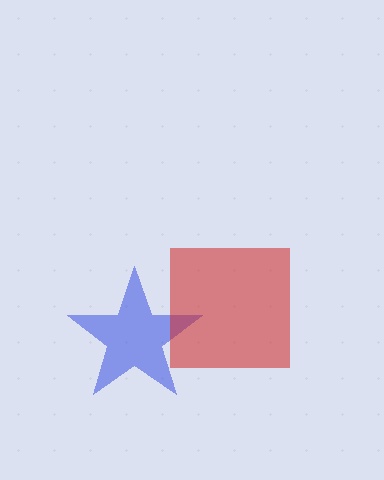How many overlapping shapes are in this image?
There are 2 overlapping shapes in the image.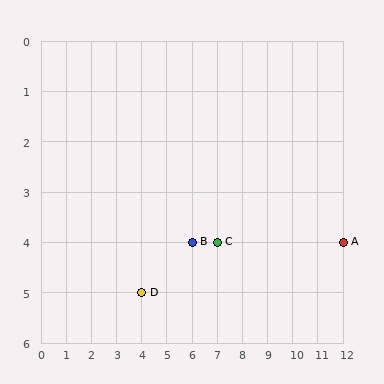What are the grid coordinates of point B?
Point B is at grid coordinates (6, 4).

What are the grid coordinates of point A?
Point A is at grid coordinates (12, 4).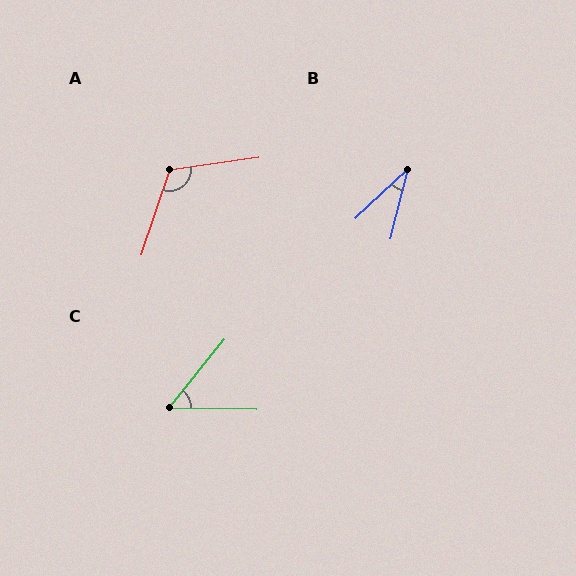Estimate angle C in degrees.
Approximately 52 degrees.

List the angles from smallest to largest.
B (32°), C (52°), A (116°).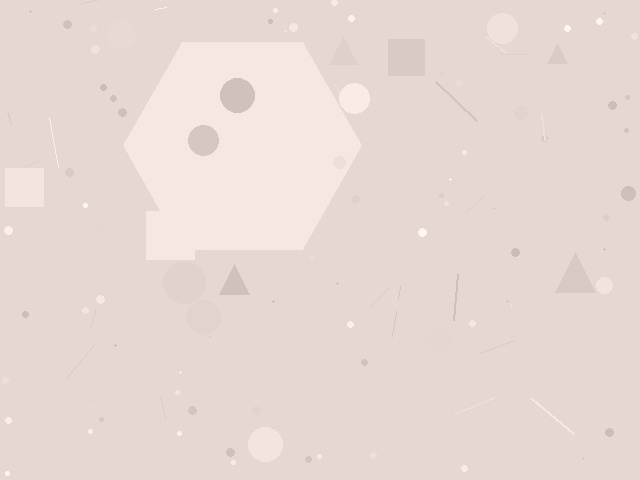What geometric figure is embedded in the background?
A hexagon is embedded in the background.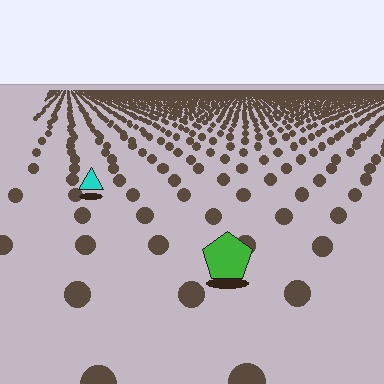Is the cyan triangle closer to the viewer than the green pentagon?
No. The green pentagon is closer — you can tell from the texture gradient: the ground texture is coarser near it.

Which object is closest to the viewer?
The green pentagon is closest. The texture marks near it are larger and more spread out.